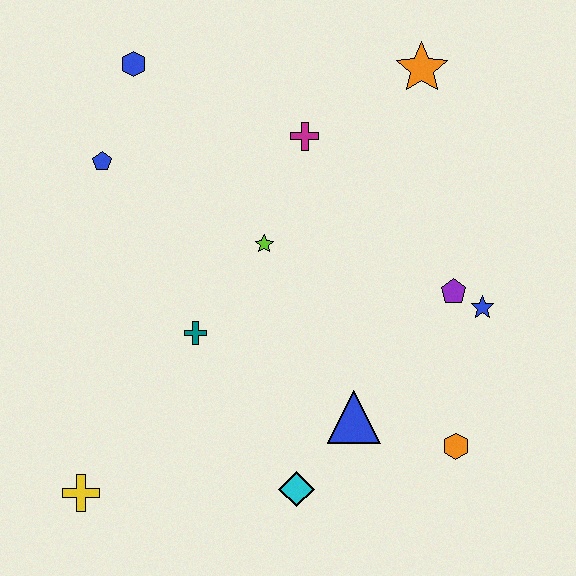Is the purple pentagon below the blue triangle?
No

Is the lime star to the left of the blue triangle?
Yes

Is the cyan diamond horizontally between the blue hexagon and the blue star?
Yes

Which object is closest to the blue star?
The purple pentagon is closest to the blue star.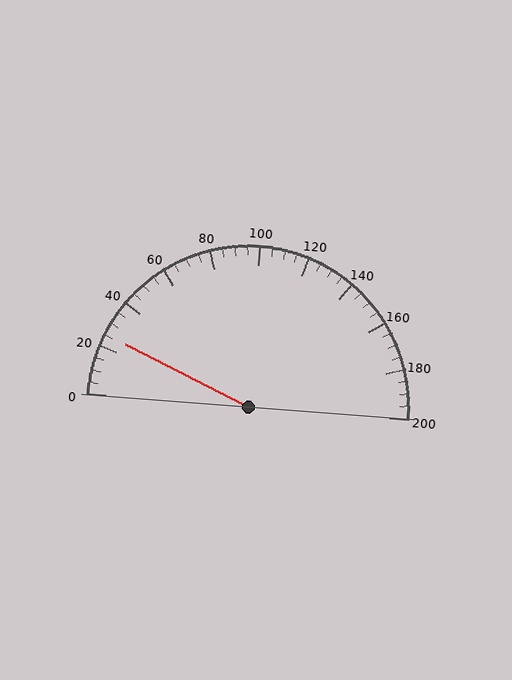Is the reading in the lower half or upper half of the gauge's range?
The reading is in the lower half of the range (0 to 200).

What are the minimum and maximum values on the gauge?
The gauge ranges from 0 to 200.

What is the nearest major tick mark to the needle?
The nearest major tick mark is 20.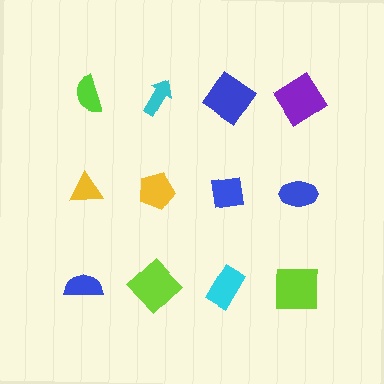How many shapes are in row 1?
4 shapes.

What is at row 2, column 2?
A yellow pentagon.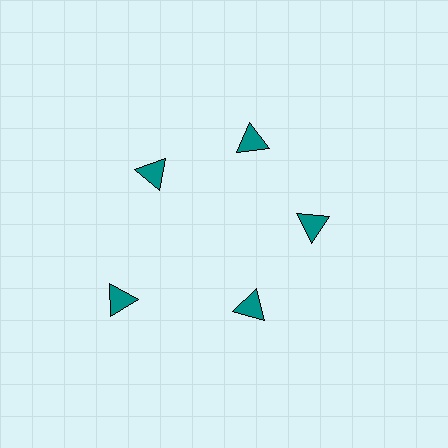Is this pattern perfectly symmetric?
No. The 5 teal triangles are arranged in a ring, but one element near the 8 o'clock position is pushed outward from the center, breaking the 5-fold rotational symmetry.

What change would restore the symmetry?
The symmetry would be restored by moving it inward, back onto the ring so that all 5 triangles sit at equal angles and equal distance from the center.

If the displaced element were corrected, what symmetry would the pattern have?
It would have 5-fold rotational symmetry — the pattern would map onto itself every 72 degrees.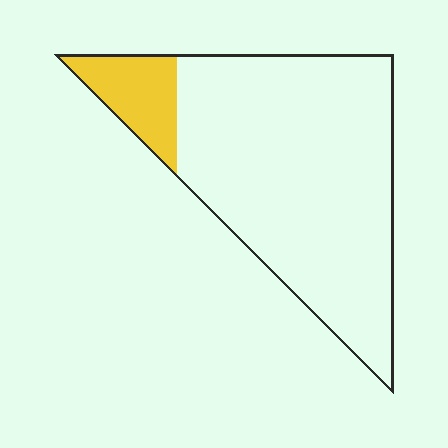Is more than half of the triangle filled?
No.